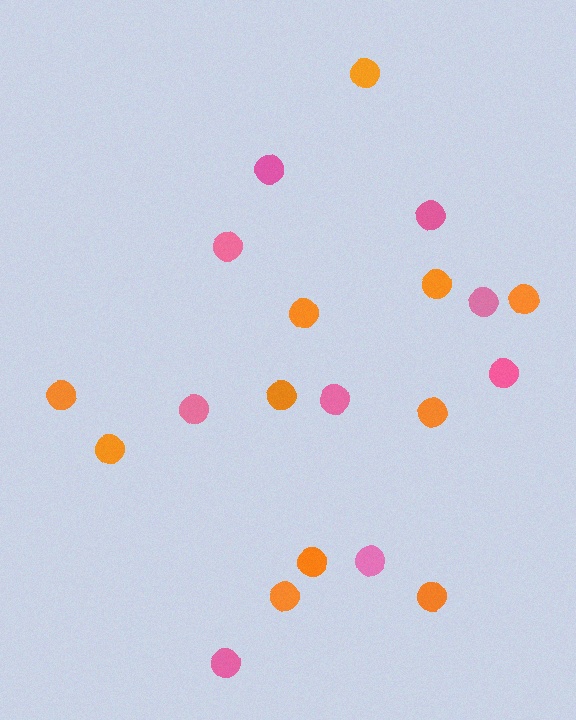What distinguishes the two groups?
There are 2 groups: one group of pink circles (9) and one group of orange circles (11).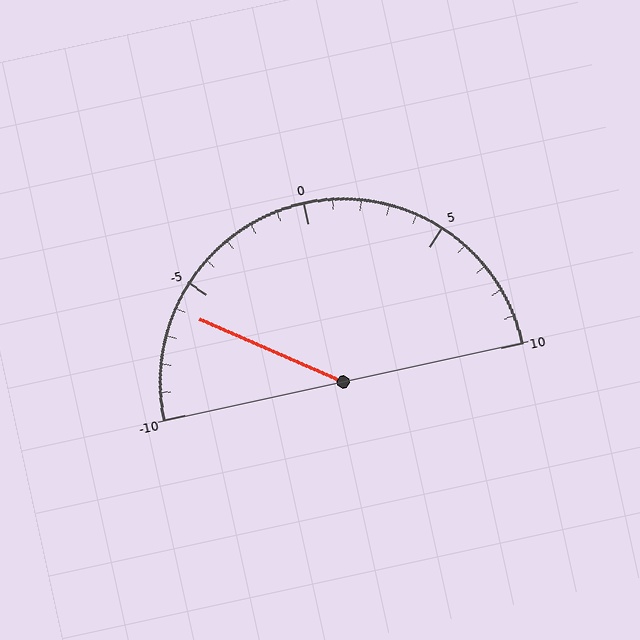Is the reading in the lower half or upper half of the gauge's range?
The reading is in the lower half of the range (-10 to 10).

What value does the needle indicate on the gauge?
The needle indicates approximately -6.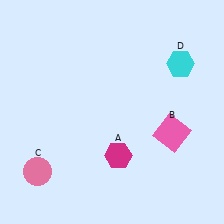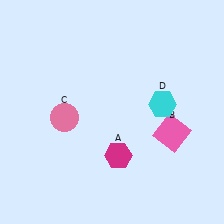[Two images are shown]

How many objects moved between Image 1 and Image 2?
2 objects moved between the two images.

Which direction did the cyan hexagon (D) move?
The cyan hexagon (D) moved down.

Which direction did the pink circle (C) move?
The pink circle (C) moved up.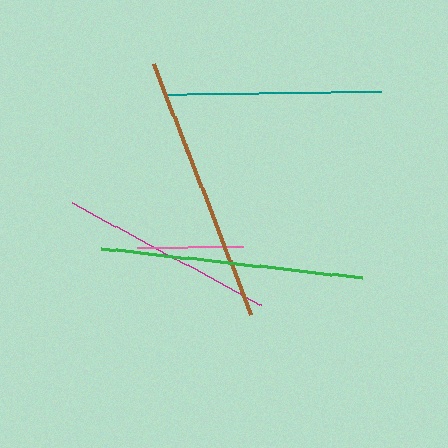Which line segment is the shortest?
The pink line is the shortest at approximately 107 pixels.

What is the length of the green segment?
The green segment is approximately 262 pixels long.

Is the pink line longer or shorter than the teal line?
The teal line is longer than the pink line.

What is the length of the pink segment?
The pink segment is approximately 107 pixels long.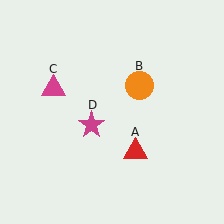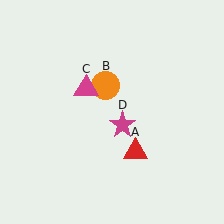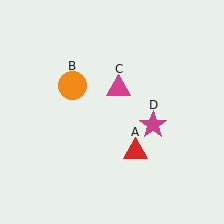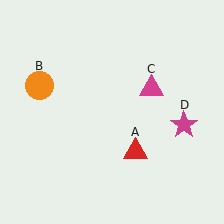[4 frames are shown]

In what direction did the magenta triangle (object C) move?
The magenta triangle (object C) moved right.